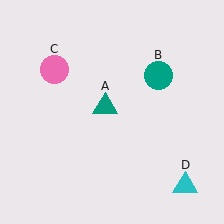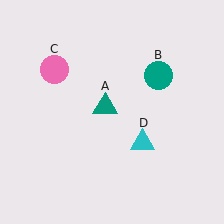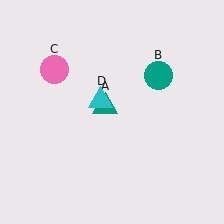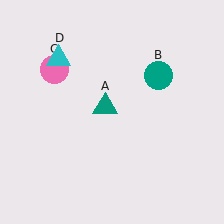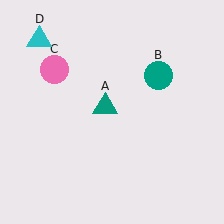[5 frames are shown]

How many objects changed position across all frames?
1 object changed position: cyan triangle (object D).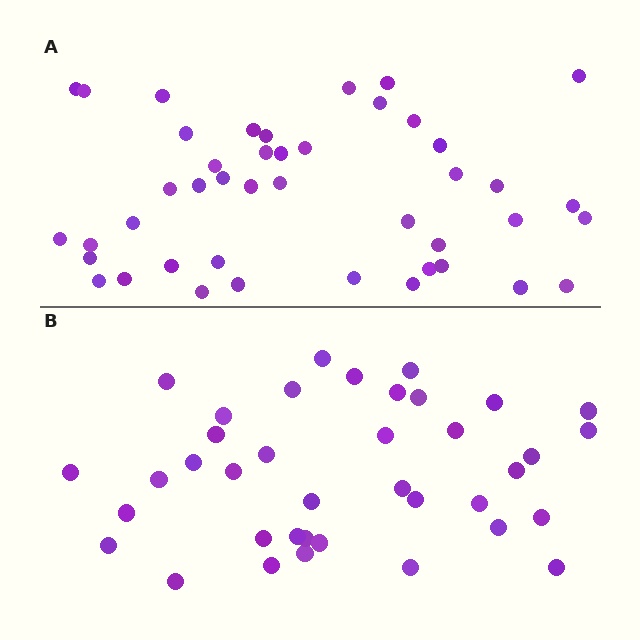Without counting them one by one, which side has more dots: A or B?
Region A (the top region) has more dots.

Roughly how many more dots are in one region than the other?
Region A has about 6 more dots than region B.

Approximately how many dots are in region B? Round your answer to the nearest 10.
About 40 dots. (The exact count is 38, which rounds to 40.)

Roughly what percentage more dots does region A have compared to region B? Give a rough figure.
About 15% more.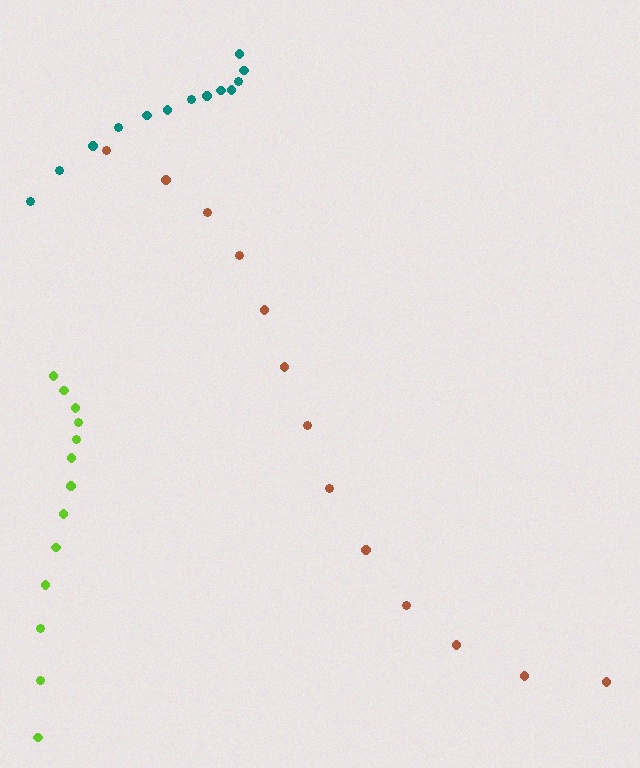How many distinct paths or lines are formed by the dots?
There are 3 distinct paths.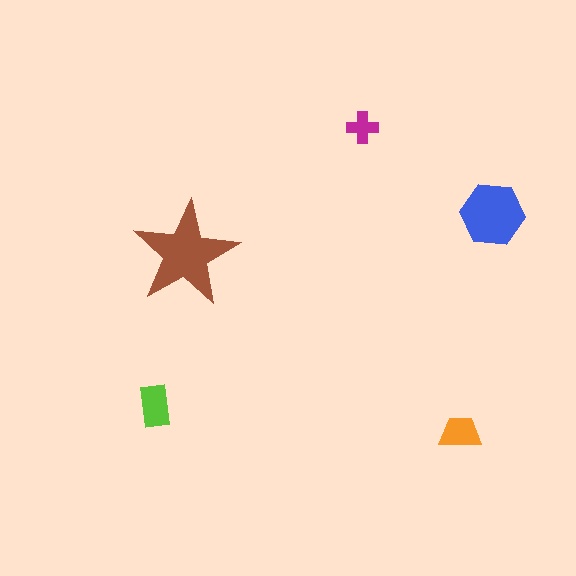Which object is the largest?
The brown star.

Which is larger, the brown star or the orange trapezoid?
The brown star.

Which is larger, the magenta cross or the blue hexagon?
The blue hexagon.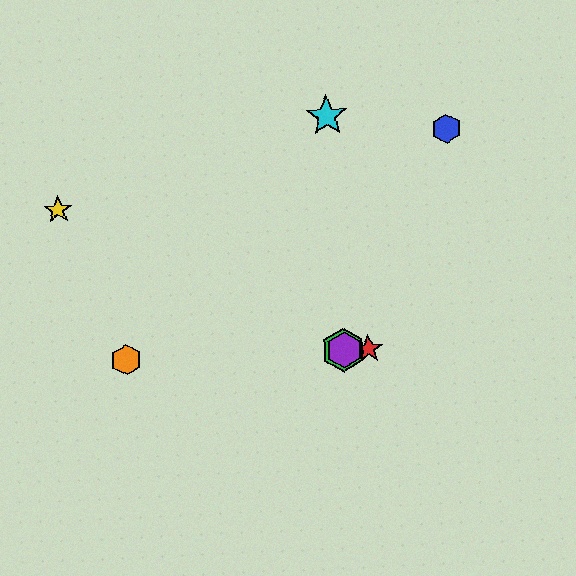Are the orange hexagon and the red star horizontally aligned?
Yes, both are at y≈360.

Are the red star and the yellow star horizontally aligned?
No, the red star is at y≈349 and the yellow star is at y≈210.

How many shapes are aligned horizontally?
4 shapes (the red star, the green hexagon, the purple hexagon, the orange hexagon) are aligned horizontally.